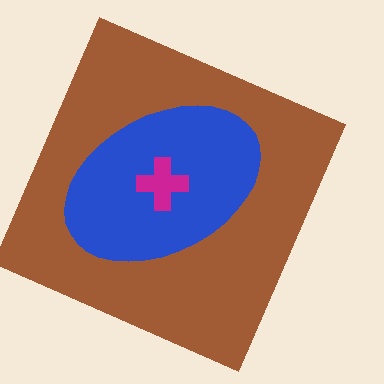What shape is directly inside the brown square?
The blue ellipse.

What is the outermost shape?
The brown square.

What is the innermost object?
The magenta cross.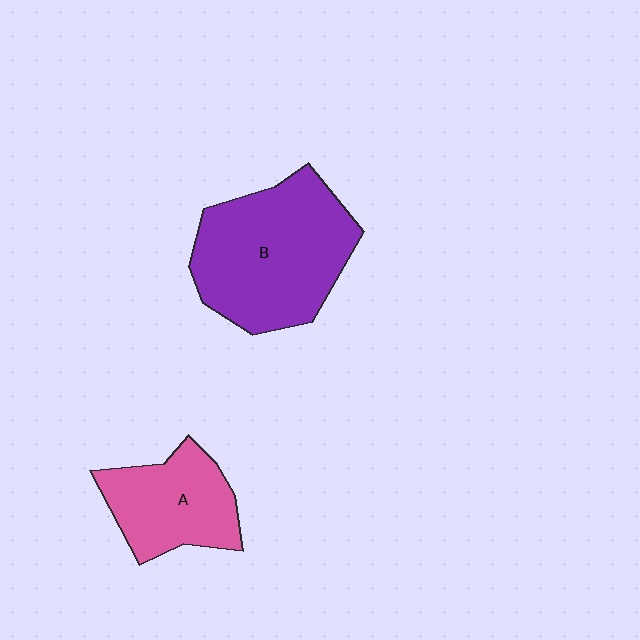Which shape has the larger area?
Shape B (purple).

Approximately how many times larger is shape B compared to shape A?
Approximately 1.7 times.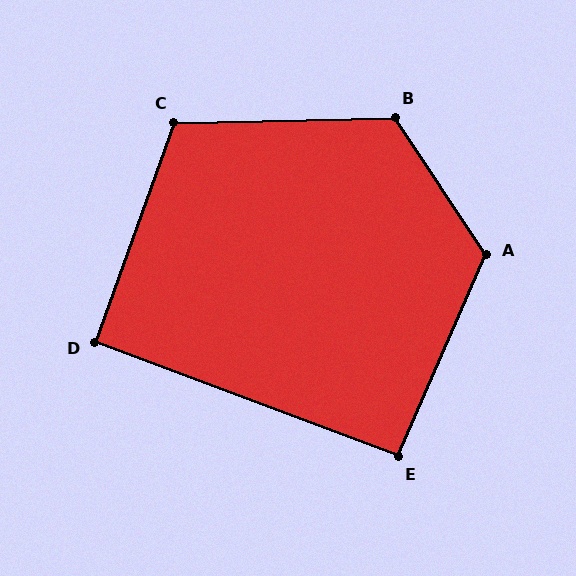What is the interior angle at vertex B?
Approximately 122 degrees (obtuse).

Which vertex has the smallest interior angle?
D, at approximately 91 degrees.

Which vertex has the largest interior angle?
A, at approximately 123 degrees.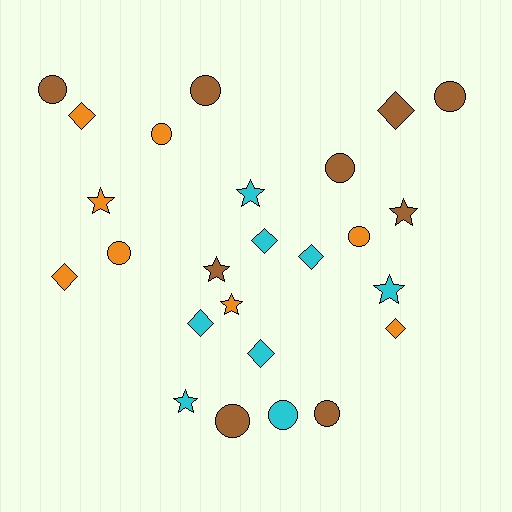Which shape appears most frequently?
Circle, with 10 objects.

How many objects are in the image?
There are 25 objects.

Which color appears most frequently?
Brown, with 9 objects.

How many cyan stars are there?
There are 3 cyan stars.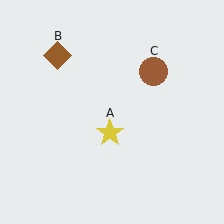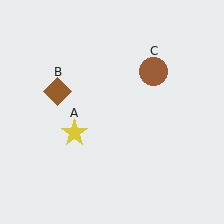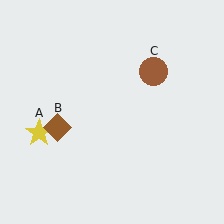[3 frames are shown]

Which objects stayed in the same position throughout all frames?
Brown circle (object C) remained stationary.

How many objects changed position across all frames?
2 objects changed position: yellow star (object A), brown diamond (object B).